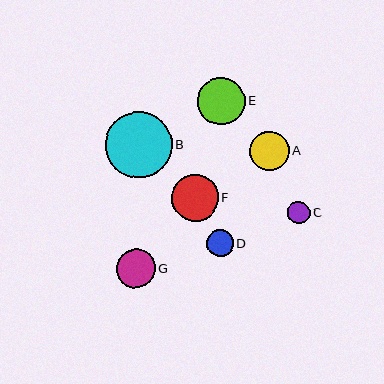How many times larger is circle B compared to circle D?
Circle B is approximately 2.5 times the size of circle D.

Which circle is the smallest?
Circle C is the smallest with a size of approximately 22 pixels.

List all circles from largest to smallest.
From largest to smallest: B, E, F, A, G, D, C.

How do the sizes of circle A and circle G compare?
Circle A and circle G are approximately the same size.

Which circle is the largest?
Circle B is the largest with a size of approximately 67 pixels.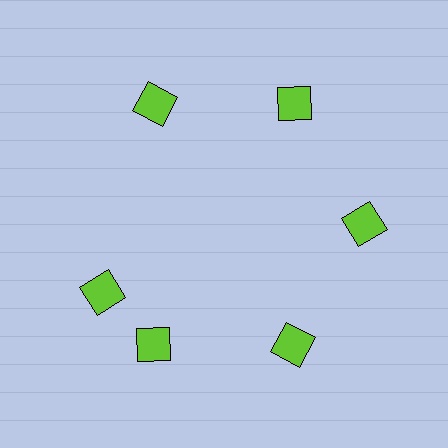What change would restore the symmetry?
The symmetry would be restored by rotating it back into even spacing with its neighbors so that all 6 diamonds sit at equal angles and equal distance from the center.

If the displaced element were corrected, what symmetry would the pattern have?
It would have 6-fold rotational symmetry — the pattern would map onto itself every 60 degrees.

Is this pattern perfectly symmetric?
No. The 6 lime diamonds are arranged in a ring, but one element near the 9 o'clock position is rotated out of alignment along the ring, breaking the 6-fold rotational symmetry.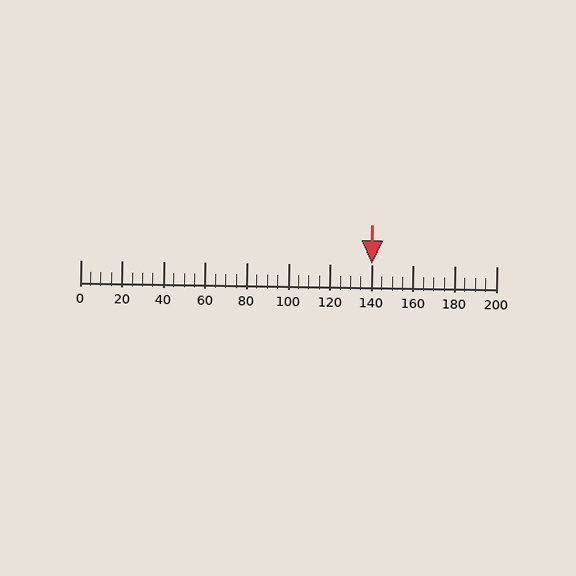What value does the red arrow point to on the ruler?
The red arrow points to approximately 140.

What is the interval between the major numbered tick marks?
The major tick marks are spaced 20 units apart.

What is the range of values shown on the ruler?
The ruler shows values from 0 to 200.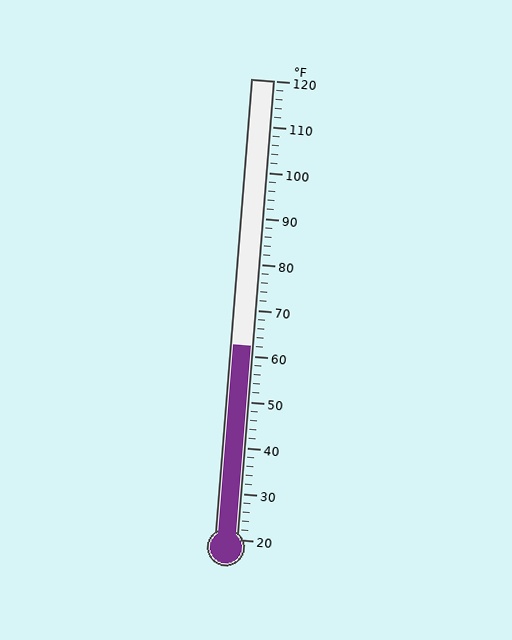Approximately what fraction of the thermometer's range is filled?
The thermometer is filled to approximately 40% of its range.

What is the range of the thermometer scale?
The thermometer scale ranges from 20°F to 120°F.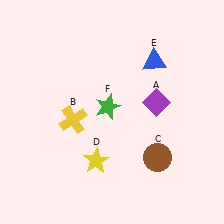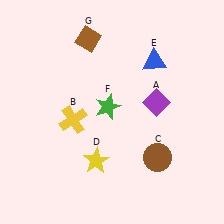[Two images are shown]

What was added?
A brown diamond (G) was added in Image 2.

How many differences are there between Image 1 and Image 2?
There is 1 difference between the two images.